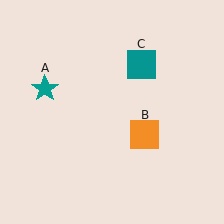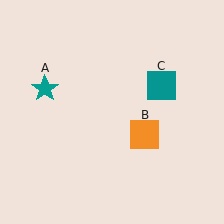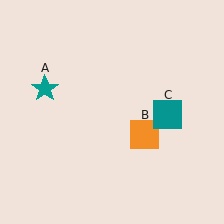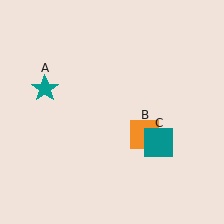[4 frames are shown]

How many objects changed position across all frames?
1 object changed position: teal square (object C).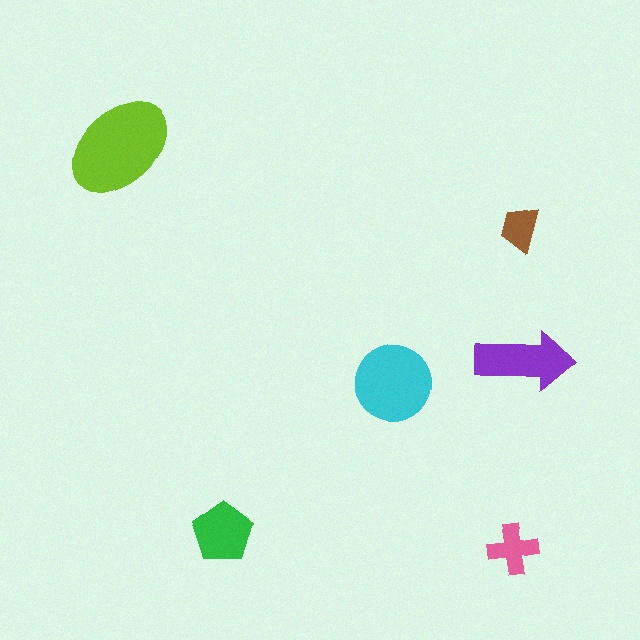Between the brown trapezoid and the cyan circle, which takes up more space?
The cyan circle.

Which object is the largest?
The lime ellipse.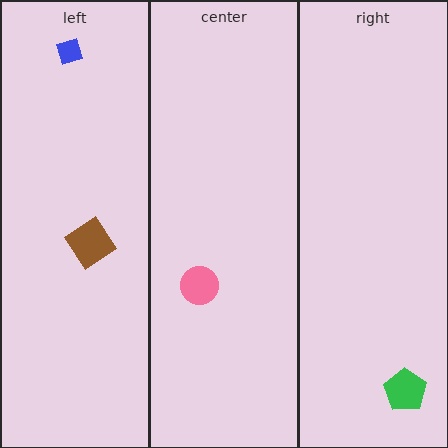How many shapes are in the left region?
2.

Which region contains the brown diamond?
The left region.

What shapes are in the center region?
The pink circle.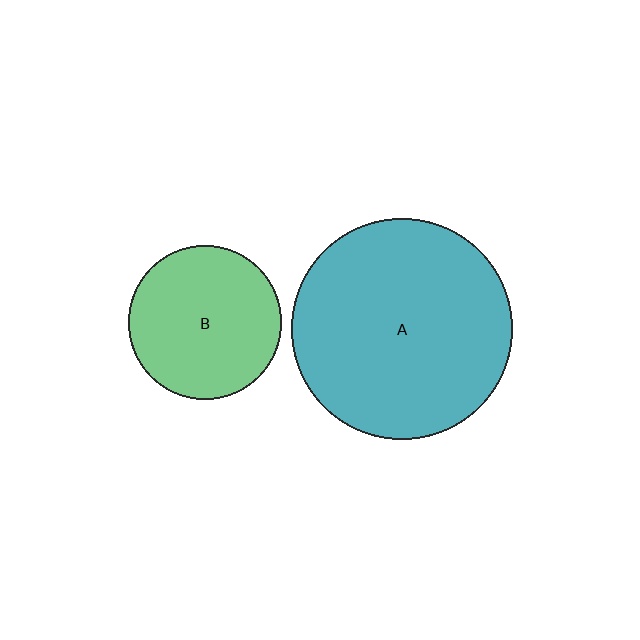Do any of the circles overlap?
No, none of the circles overlap.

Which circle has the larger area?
Circle A (teal).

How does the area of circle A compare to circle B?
Approximately 2.1 times.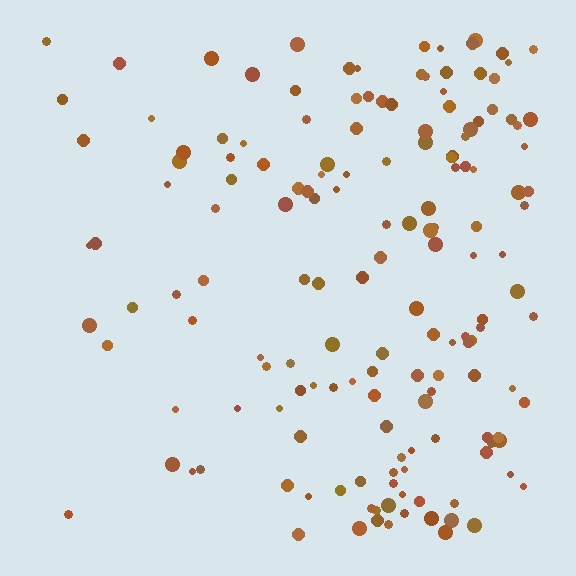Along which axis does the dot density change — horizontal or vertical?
Horizontal.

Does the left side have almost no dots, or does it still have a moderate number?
Still a moderate number, just noticeably fewer than the right.